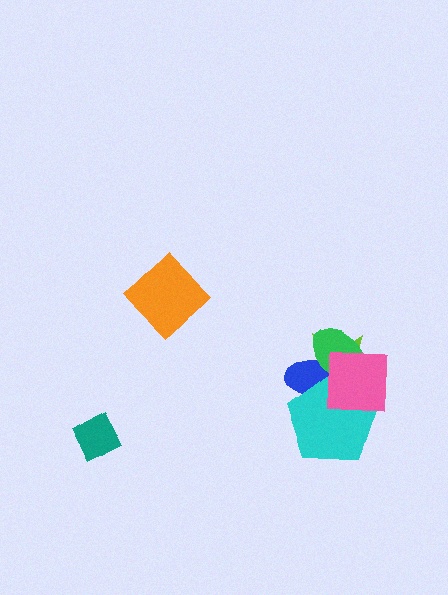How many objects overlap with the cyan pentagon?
4 objects overlap with the cyan pentagon.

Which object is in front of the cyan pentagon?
The pink square is in front of the cyan pentagon.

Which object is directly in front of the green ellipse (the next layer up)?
The cyan pentagon is directly in front of the green ellipse.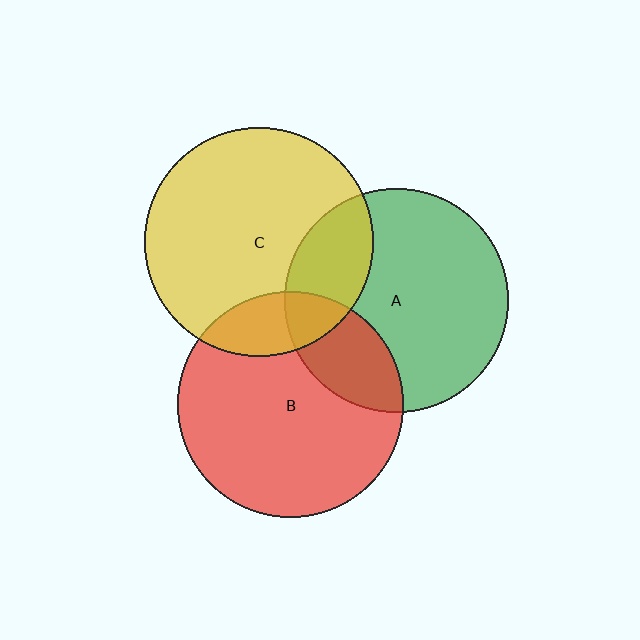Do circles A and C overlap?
Yes.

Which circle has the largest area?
Circle C (yellow).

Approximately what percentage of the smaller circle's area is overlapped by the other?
Approximately 25%.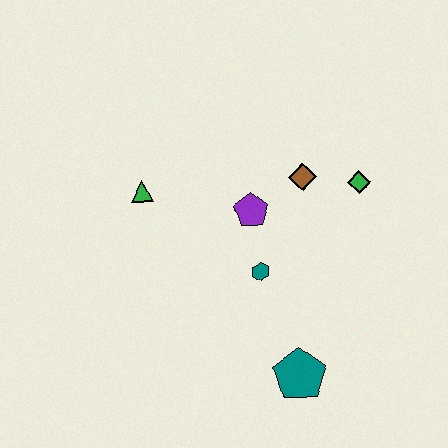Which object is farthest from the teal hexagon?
The green triangle is farthest from the teal hexagon.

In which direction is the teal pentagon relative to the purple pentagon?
The teal pentagon is below the purple pentagon.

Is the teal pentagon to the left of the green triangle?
No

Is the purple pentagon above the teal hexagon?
Yes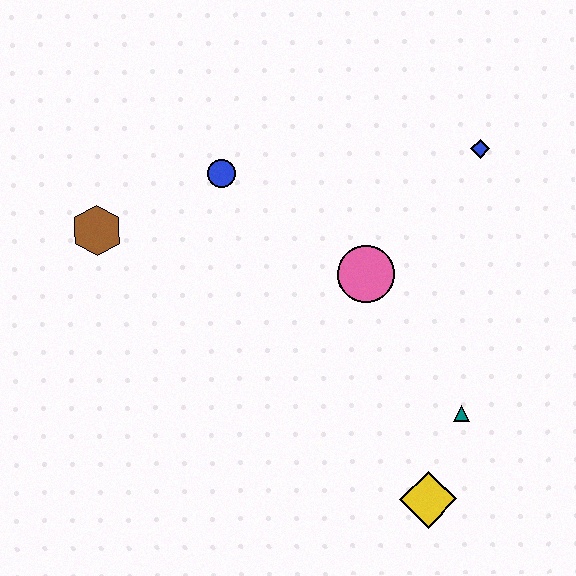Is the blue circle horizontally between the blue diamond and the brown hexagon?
Yes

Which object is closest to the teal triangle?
The yellow diamond is closest to the teal triangle.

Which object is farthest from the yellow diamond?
The brown hexagon is farthest from the yellow diamond.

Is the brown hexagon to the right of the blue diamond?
No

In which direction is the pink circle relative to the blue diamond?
The pink circle is below the blue diamond.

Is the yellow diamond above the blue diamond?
No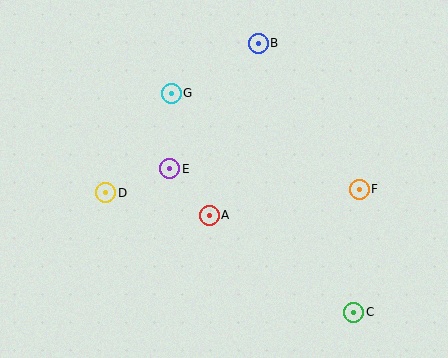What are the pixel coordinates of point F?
Point F is at (359, 189).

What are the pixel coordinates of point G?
Point G is at (171, 93).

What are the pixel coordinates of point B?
Point B is at (258, 43).